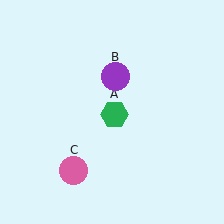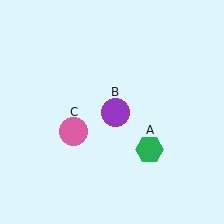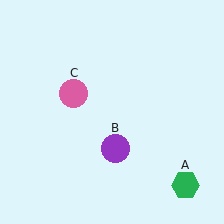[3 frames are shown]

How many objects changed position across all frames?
3 objects changed position: green hexagon (object A), purple circle (object B), pink circle (object C).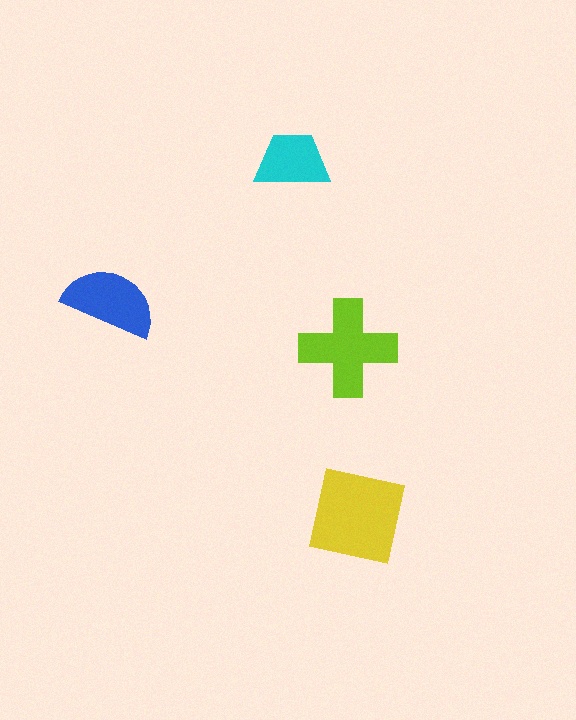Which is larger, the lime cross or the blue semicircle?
The lime cross.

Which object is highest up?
The cyan trapezoid is topmost.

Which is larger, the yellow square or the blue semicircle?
The yellow square.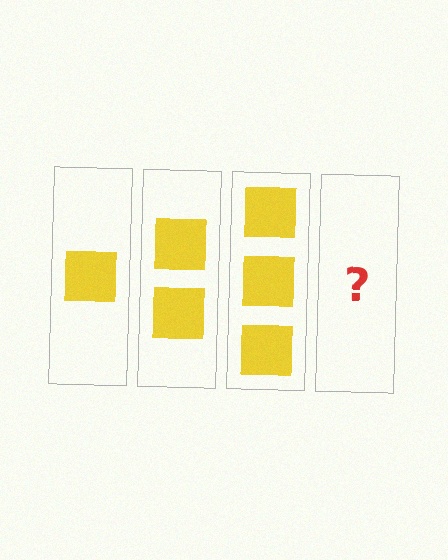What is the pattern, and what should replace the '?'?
The pattern is that each step adds one more square. The '?' should be 4 squares.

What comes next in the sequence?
The next element should be 4 squares.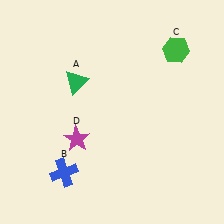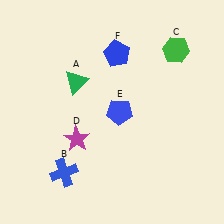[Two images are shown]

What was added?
A blue pentagon (E), a blue pentagon (F) were added in Image 2.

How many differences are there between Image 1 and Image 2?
There are 2 differences between the two images.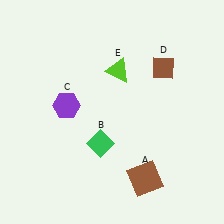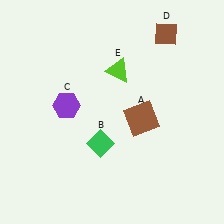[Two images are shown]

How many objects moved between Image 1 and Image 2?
2 objects moved between the two images.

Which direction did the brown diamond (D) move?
The brown diamond (D) moved up.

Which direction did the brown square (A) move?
The brown square (A) moved up.